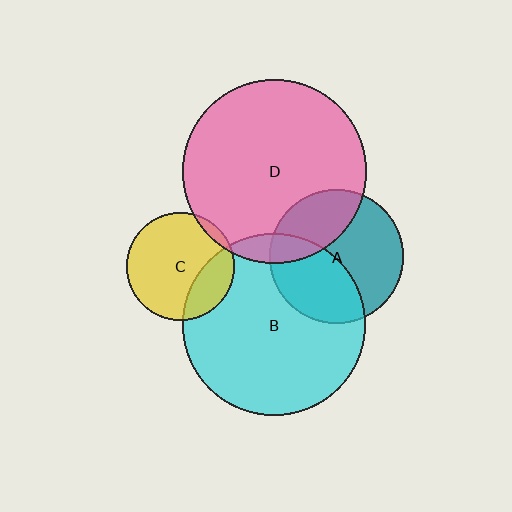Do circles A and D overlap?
Yes.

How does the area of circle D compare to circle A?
Approximately 1.9 times.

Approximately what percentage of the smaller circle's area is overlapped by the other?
Approximately 30%.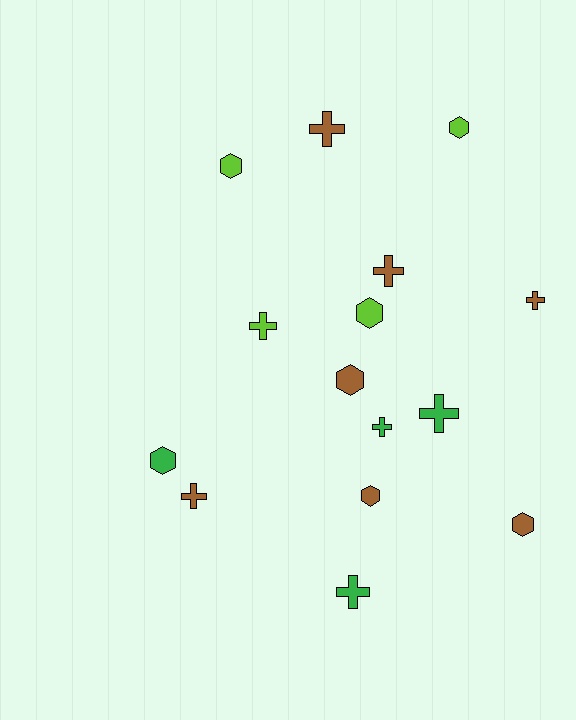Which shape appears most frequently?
Cross, with 8 objects.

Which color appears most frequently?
Brown, with 7 objects.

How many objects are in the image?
There are 15 objects.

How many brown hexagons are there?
There are 3 brown hexagons.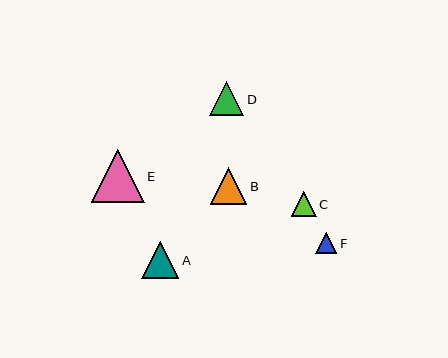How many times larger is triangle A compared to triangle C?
Triangle A is approximately 1.5 times the size of triangle C.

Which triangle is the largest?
Triangle E is the largest with a size of approximately 53 pixels.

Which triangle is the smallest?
Triangle F is the smallest with a size of approximately 21 pixels.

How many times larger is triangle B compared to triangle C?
Triangle B is approximately 1.5 times the size of triangle C.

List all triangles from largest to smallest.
From largest to smallest: E, A, B, D, C, F.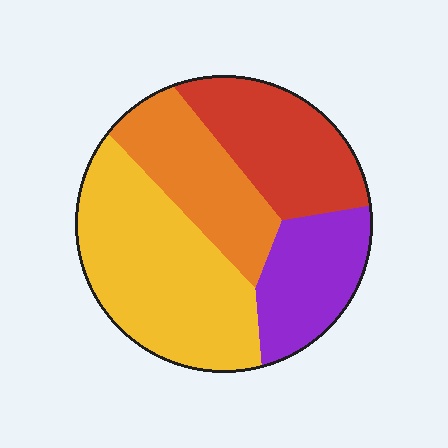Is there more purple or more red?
Red.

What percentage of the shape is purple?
Purple covers 18% of the shape.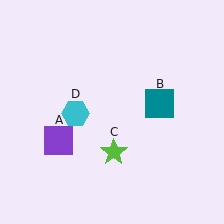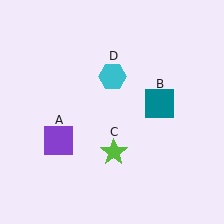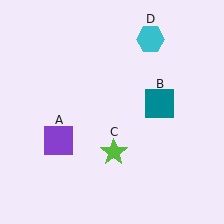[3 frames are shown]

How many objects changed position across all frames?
1 object changed position: cyan hexagon (object D).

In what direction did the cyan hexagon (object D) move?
The cyan hexagon (object D) moved up and to the right.